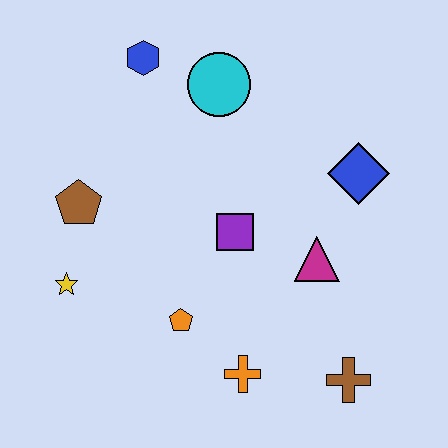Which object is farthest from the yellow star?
The blue diamond is farthest from the yellow star.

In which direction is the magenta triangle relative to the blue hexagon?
The magenta triangle is below the blue hexagon.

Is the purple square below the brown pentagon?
Yes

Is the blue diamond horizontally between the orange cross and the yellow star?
No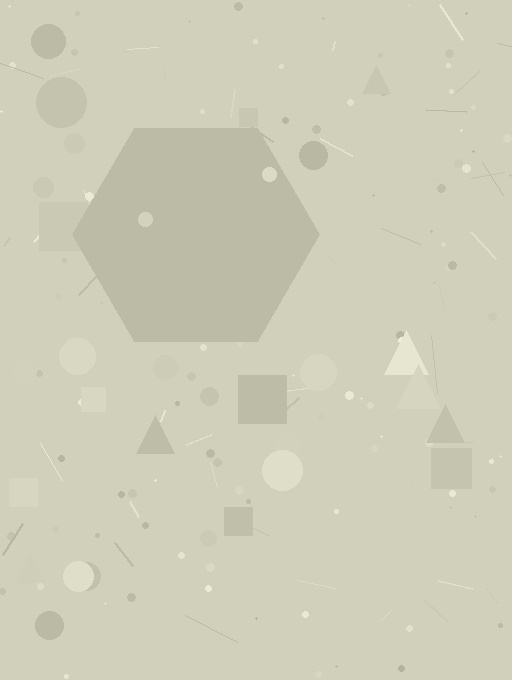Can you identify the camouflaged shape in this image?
The camouflaged shape is a hexagon.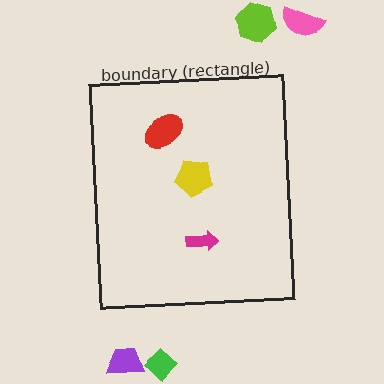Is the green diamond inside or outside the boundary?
Outside.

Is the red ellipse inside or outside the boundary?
Inside.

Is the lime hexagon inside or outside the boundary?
Outside.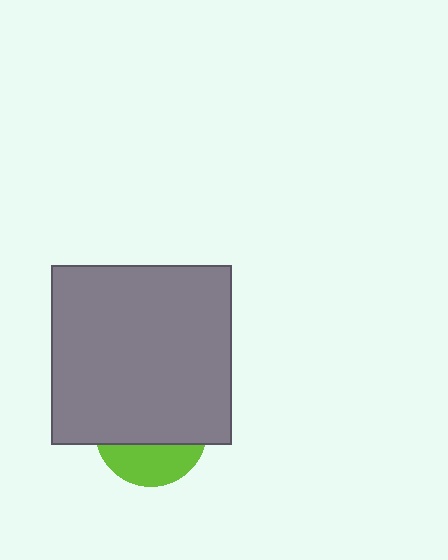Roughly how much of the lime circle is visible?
A small part of it is visible (roughly 33%).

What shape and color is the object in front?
The object in front is a gray rectangle.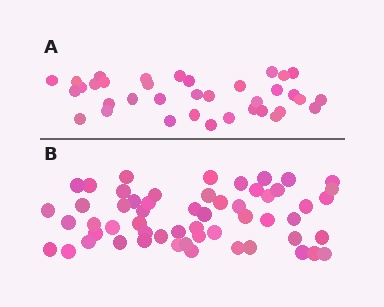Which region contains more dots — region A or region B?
Region B (the bottom region) has more dots.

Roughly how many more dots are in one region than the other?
Region B has approximately 20 more dots than region A.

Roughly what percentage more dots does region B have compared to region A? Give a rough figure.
About 55% more.